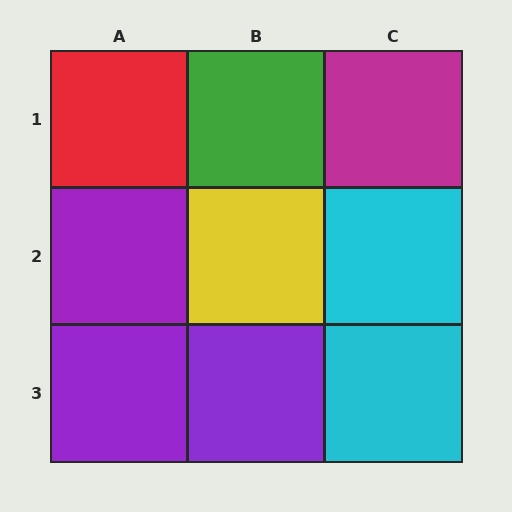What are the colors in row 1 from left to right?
Red, green, magenta.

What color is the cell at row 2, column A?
Purple.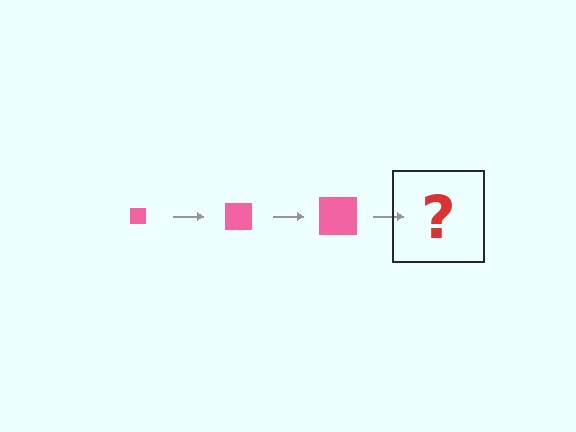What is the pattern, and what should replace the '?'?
The pattern is that the square gets progressively larger each step. The '?' should be a pink square, larger than the previous one.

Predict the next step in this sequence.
The next step is a pink square, larger than the previous one.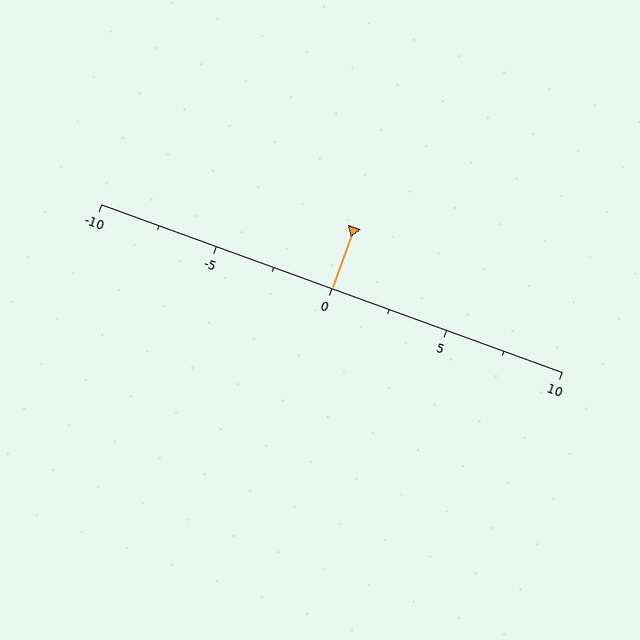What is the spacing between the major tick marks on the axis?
The major ticks are spaced 5 apart.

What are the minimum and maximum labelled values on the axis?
The axis runs from -10 to 10.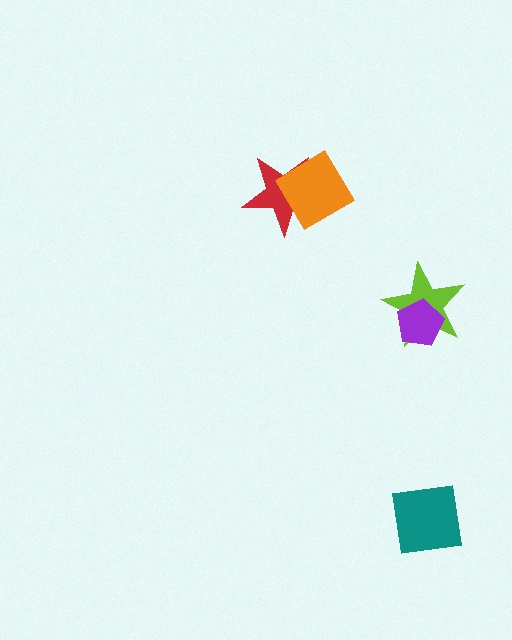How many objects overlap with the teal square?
0 objects overlap with the teal square.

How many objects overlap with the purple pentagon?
1 object overlaps with the purple pentagon.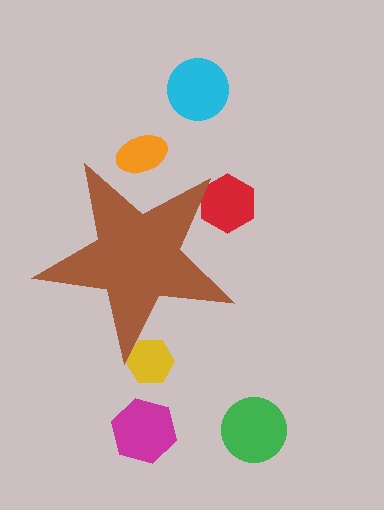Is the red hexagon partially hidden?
Yes, the red hexagon is partially hidden behind the brown star.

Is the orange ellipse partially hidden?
Yes, the orange ellipse is partially hidden behind the brown star.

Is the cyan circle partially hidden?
No, the cyan circle is fully visible.